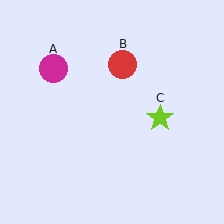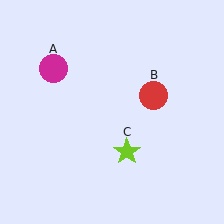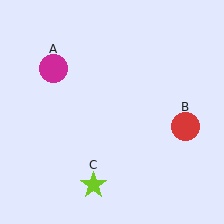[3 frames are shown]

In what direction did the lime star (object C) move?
The lime star (object C) moved down and to the left.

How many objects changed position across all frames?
2 objects changed position: red circle (object B), lime star (object C).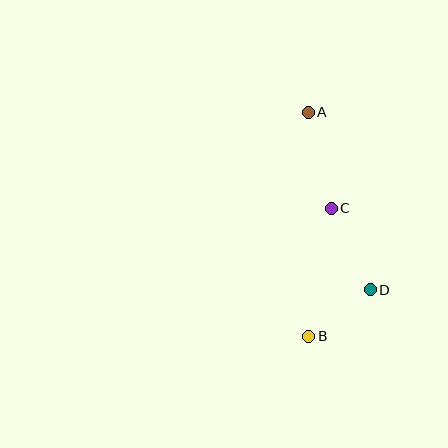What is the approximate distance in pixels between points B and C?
The distance between B and C is approximately 130 pixels.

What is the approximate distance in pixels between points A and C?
The distance between A and C is approximately 99 pixels.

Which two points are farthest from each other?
Points A and B are farthest from each other.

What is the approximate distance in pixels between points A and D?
The distance between A and D is approximately 188 pixels.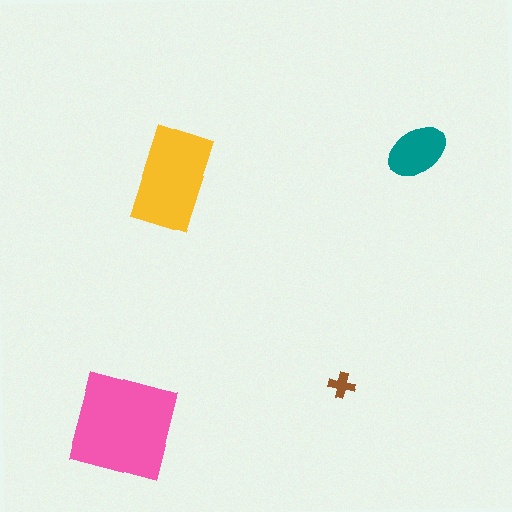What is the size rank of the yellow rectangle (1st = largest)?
2nd.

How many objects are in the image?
There are 4 objects in the image.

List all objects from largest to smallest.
The pink square, the yellow rectangle, the teal ellipse, the brown cross.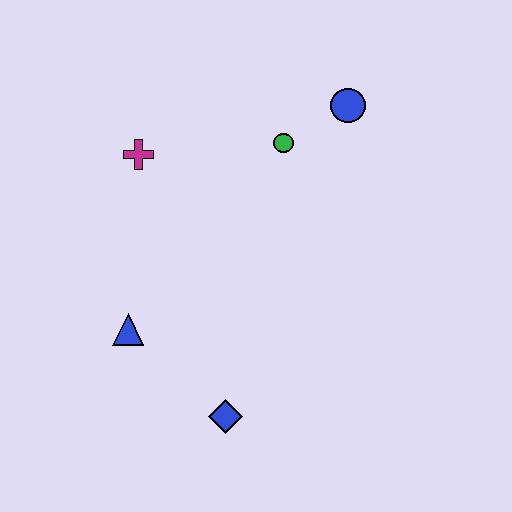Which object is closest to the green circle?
The blue circle is closest to the green circle.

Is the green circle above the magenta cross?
Yes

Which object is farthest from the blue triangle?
The blue circle is farthest from the blue triangle.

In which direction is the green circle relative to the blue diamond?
The green circle is above the blue diamond.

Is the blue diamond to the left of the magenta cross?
No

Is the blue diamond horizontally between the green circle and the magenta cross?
Yes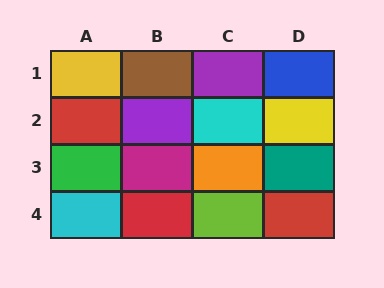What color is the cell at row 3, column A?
Green.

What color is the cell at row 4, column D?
Red.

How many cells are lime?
1 cell is lime.